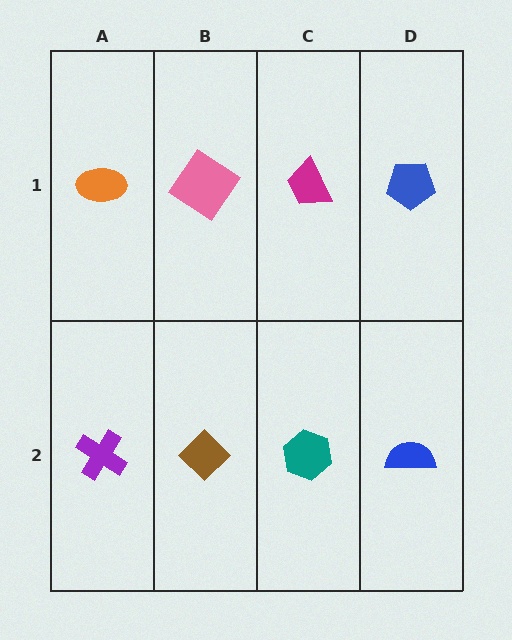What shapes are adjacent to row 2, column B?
A pink diamond (row 1, column B), a purple cross (row 2, column A), a teal hexagon (row 2, column C).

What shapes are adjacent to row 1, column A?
A purple cross (row 2, column A), a pink diamond (row 1, column B).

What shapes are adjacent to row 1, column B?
A brown diamond (row 2, column B), an orange ellipse (row 1, column A), a magenta trapezoid (row 1, column C).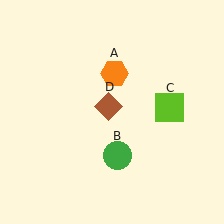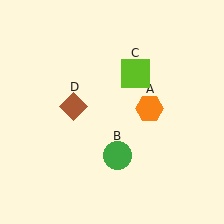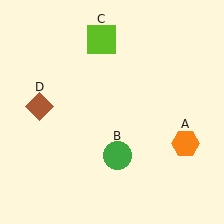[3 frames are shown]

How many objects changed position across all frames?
3 objects changed position: orange hexagon (object A), lime square (object C), brown diamond (object D).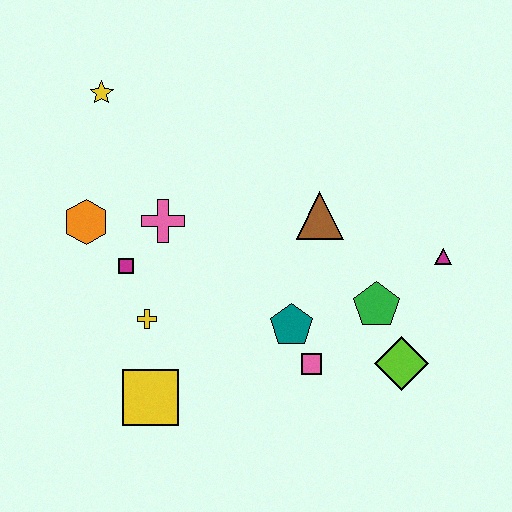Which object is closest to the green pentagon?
The lime diamond is closest to the green pentagon.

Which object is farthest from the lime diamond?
The yellow star is farthest from the lime diamond.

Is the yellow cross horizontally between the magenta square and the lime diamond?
Yes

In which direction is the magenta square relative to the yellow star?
The magenta square is below the yellow star.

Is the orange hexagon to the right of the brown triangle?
No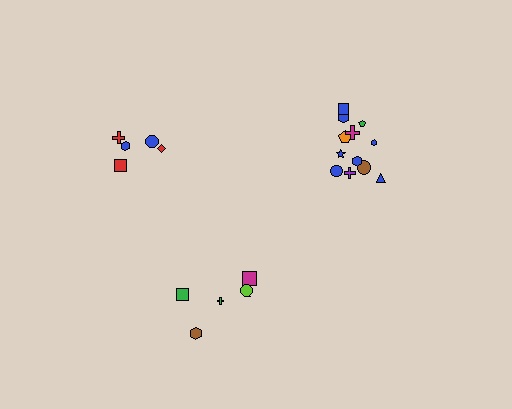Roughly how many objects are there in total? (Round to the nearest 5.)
Roughly 25 objects in total.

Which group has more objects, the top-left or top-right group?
The top-right group.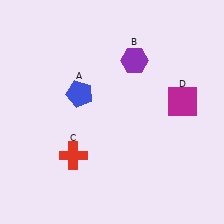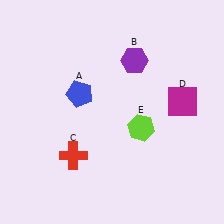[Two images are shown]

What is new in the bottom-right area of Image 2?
A lime hexagon (E) was added in the bottom-right area of Image 2.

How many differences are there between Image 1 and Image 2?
There is 1 difference between the two images.